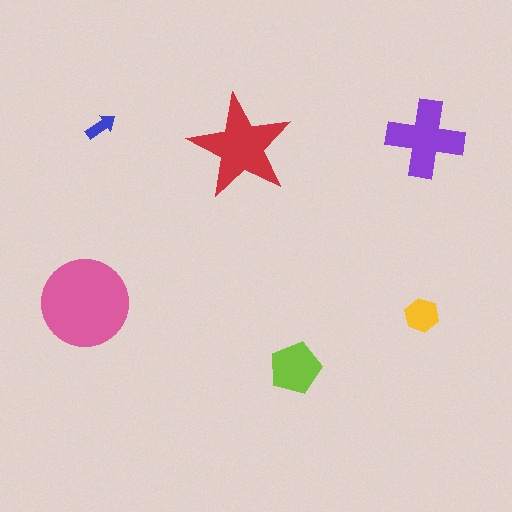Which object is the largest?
The pink circle.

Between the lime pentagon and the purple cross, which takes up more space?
The purple cross.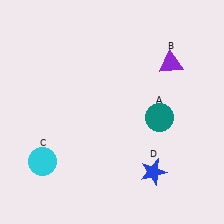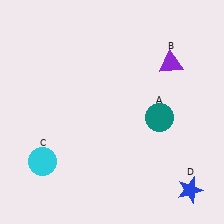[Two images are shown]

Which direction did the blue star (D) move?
The blue star (D) moved right.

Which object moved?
The blue star (D) moved right.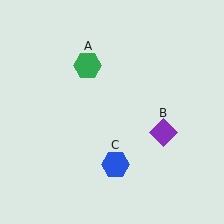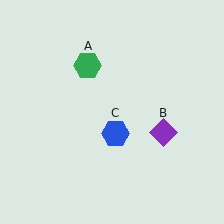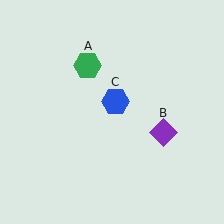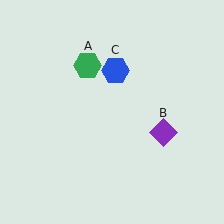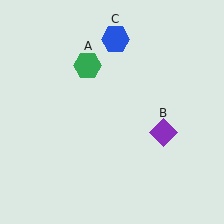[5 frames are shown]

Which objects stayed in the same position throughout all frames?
Green hexagon (object A) and purple diamond (object B) remained stationary.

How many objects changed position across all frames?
1 object changed position: blue hexagon (object C).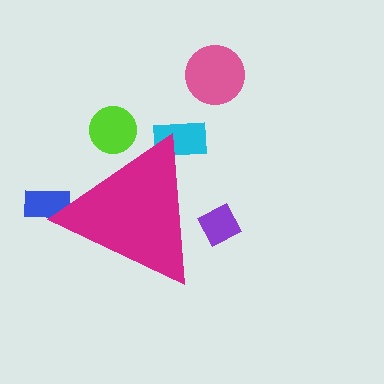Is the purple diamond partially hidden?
Yes, the purple diamond is partially hidden behind the magenta triangle.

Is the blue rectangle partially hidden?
Yes, the blue rectangle is partially hidden behind the magenta triangle.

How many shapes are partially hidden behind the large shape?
4 shapes are partially hidden.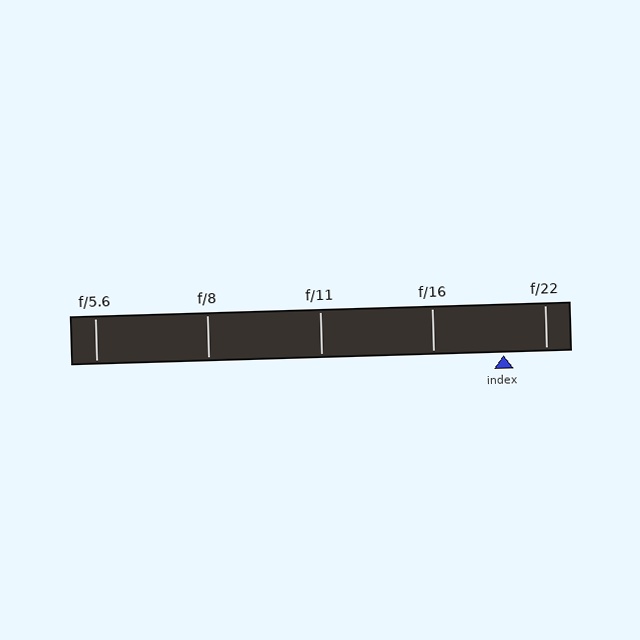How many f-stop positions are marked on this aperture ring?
There are 5 f-stop positions marked.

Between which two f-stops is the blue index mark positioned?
The index mark is between f/16 and f/22.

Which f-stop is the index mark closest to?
The index mark is closest to f/22.